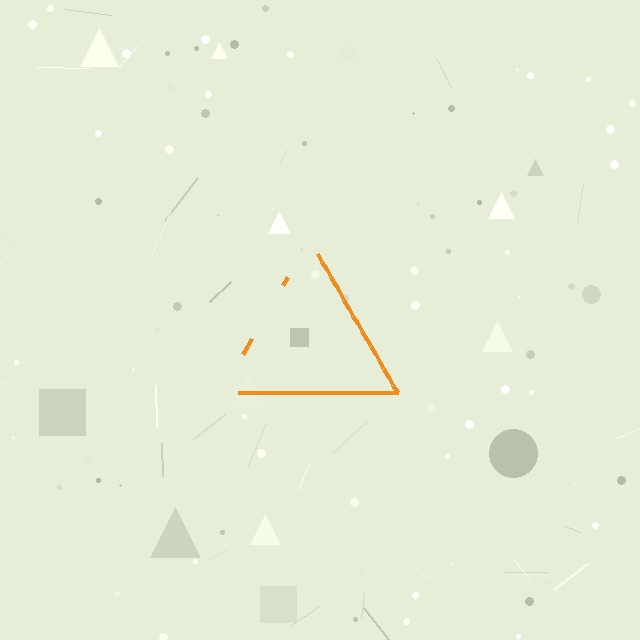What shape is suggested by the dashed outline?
The dashed outline suggests a triangle.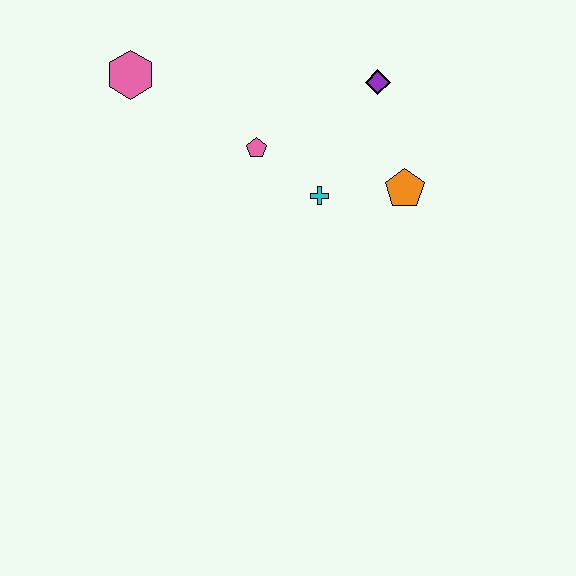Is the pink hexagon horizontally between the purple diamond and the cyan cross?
No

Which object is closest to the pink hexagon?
The pink pentagon is closest to the pink hexagon.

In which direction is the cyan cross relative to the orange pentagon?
The cyan cross is to the left of the orange pentagon.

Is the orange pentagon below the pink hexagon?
Yes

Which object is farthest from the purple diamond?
The pink hexagon is farthest from the purple diamond.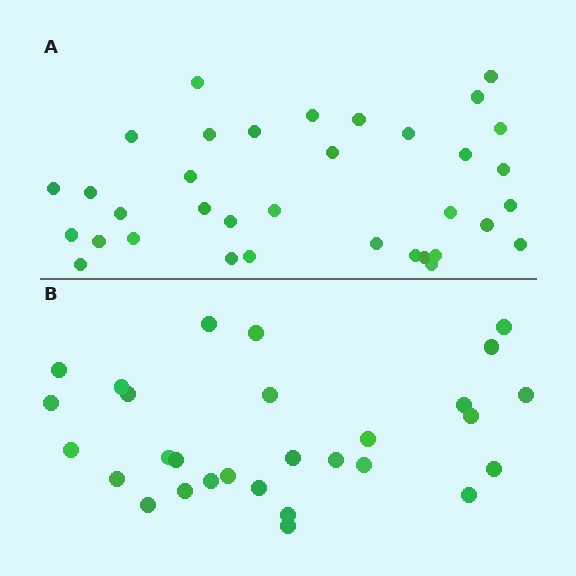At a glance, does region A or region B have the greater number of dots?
Region A (the top region) has more dots.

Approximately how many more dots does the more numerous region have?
Region A has about 6 more dots than region B.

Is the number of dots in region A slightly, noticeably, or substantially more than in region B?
Region A has only slightly more — the two regions are fairly close. The ratio is roughly 1.2 to 1.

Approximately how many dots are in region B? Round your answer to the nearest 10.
About 30 dots. (The exact count is 29, which rounds to 30.)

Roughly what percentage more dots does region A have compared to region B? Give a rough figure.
About 20% more.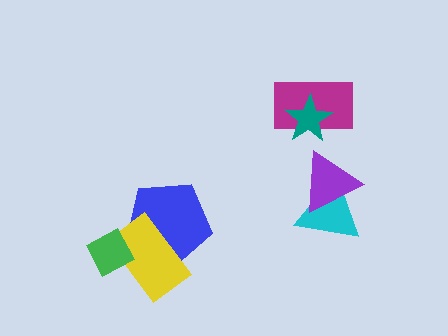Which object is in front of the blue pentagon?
The yellow rectangle is in front of the blue pentagon.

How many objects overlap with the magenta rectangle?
1 object overlaps with the magenta rectangle.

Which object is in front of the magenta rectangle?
The teal star is in front of the magenta rectangle.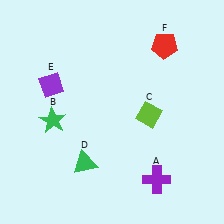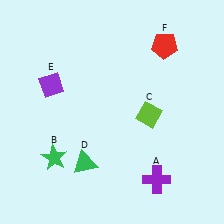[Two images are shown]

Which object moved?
The green star (B) moved down.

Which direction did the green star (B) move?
The green star (B) moved down.